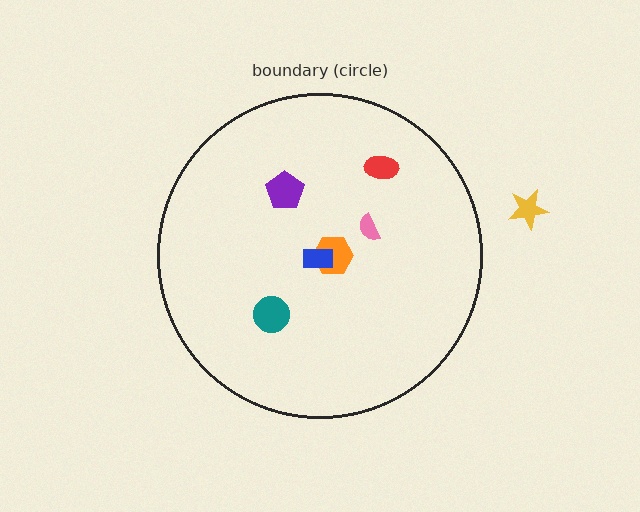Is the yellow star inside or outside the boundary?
Outside.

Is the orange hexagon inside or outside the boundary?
Inside.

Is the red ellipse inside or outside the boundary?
Inside.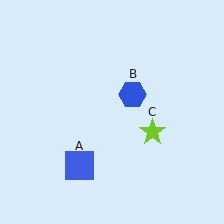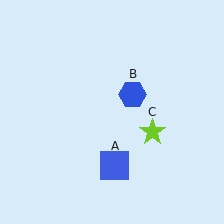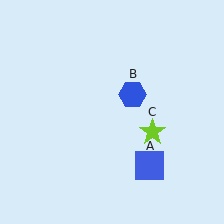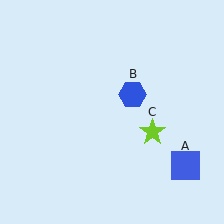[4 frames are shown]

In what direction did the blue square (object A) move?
The blue square (object A) moved right.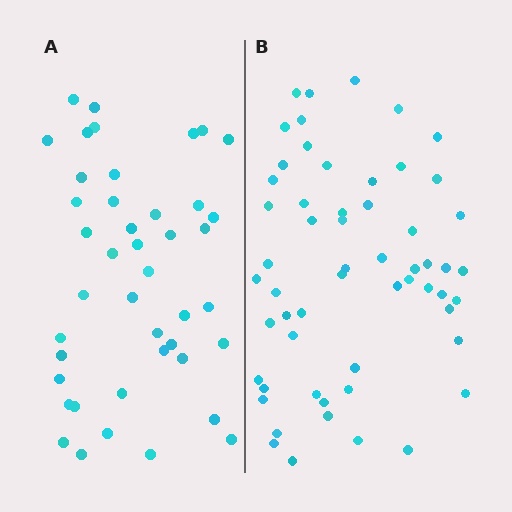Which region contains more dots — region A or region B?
Region B (the right region) has more dots.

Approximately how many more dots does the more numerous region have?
Region B has approximately 15 more dots than region A.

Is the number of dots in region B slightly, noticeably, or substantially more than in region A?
Region B has noticeably more, but not dramatically so. The ratio is roughly 1.3 to 1.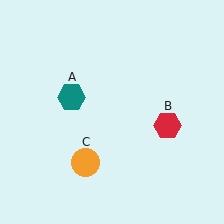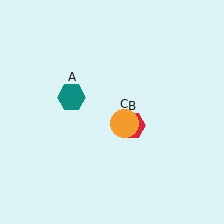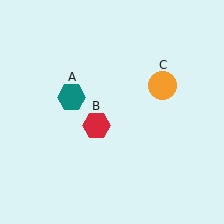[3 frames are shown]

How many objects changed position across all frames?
2 objects changed position: red hexagon (object B), orange circle (object C).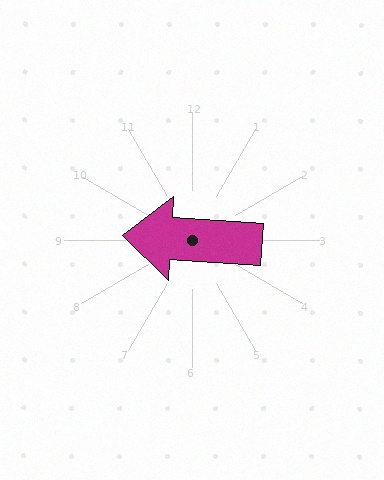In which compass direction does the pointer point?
West.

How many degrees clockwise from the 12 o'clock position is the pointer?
Approximately 274 degrees.